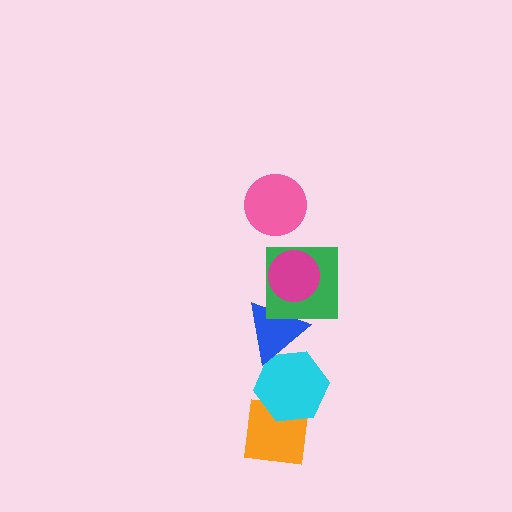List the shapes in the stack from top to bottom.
From top to bottom: the pink circle, the magenta circle, the green square, the blue triangle, the cyan hexagon, the orange square.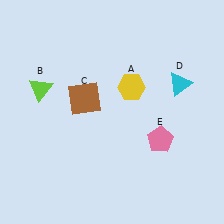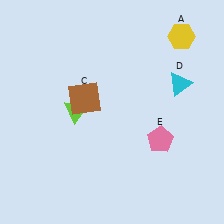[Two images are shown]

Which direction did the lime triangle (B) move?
The lime triangle (B) moved right.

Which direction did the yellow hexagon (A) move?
The yellow hexagon (A) moved up.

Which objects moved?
The objects that moved are: the yellow hexagon (A), the lime triangle (B).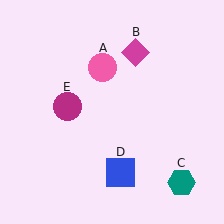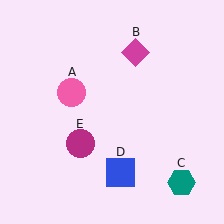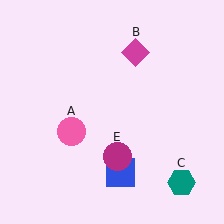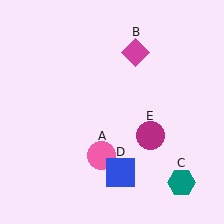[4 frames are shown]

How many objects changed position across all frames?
2 objects changed position: pink circle (object A), magenta circle (object E).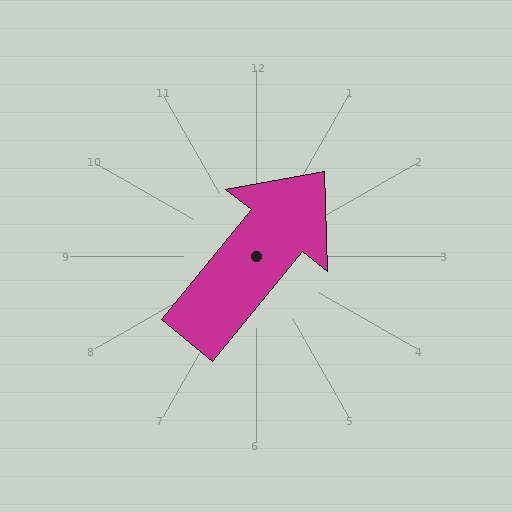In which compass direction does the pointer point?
Northeast.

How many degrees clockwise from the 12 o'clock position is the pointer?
Approximately 39 degrees.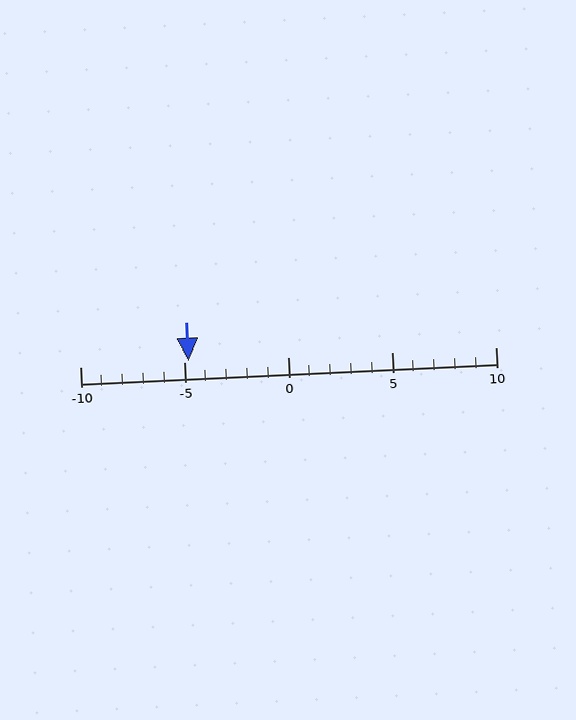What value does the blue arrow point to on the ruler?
The blue arrow points to approximately -5.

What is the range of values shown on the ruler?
The ruler shows values from -10 to 10.